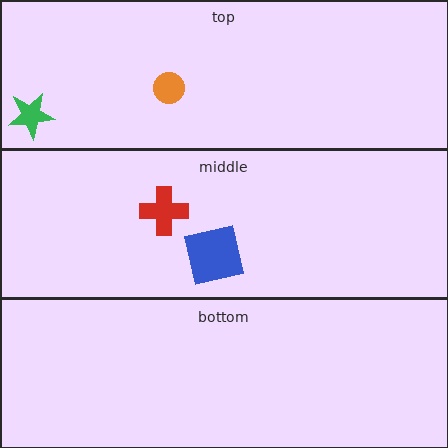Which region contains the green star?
The top region.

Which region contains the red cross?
The middle region.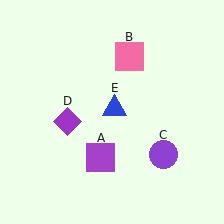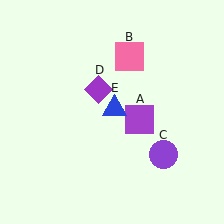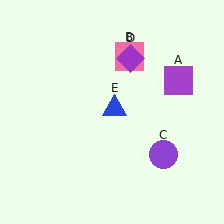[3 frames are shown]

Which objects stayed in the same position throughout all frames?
Pink square (object B) and purple circle (object C) and blue triangle (object E) remained stationary.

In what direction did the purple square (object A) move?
The purple square (object A) moved up and to the right.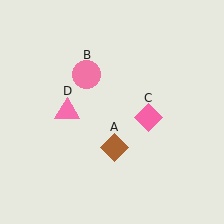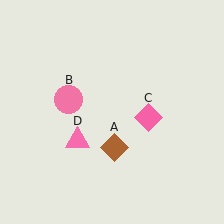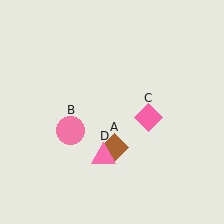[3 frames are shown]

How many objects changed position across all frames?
2 objects changed position: pink circle (object B), pink triangle (object D).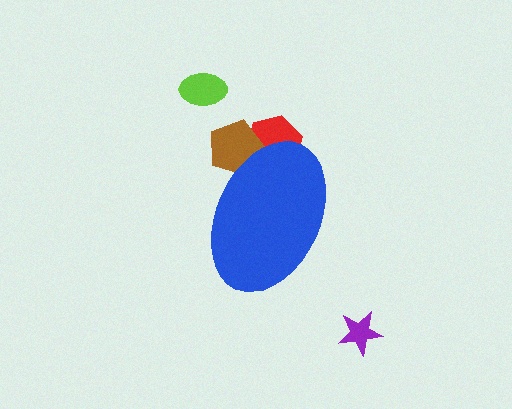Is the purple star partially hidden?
No, the purple star is fully visible.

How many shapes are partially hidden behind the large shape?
2 shapes are partially hidden.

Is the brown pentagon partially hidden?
Yes, the brown pentagon is partially hidden behind the blue ellipse.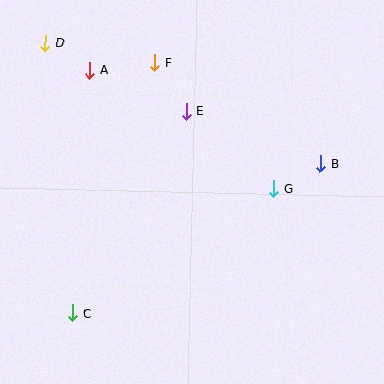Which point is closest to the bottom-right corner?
Point G is closest to the bottom-right corner.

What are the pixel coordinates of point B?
Point B is at (320, 164).